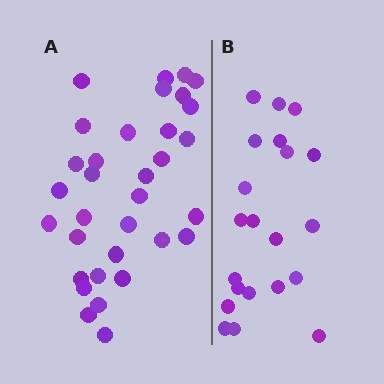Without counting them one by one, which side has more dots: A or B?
Region A (the left region) has more dots.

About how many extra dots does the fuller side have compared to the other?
Region A has roughly 12 or so more dots than region B.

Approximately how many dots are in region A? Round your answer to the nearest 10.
About 30 dots. (The exact count is 33, which rounds to 30.)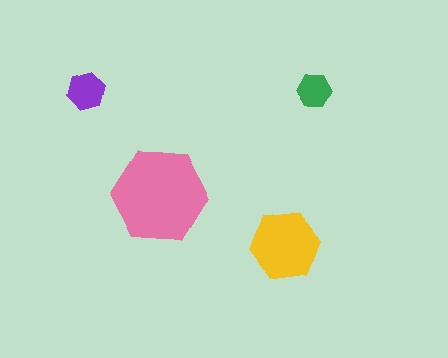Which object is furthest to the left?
The purple hexagon is leftmost.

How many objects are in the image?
There are 4 objects in the image.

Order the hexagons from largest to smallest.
the pink one, the yellow one, the purple one, the green one.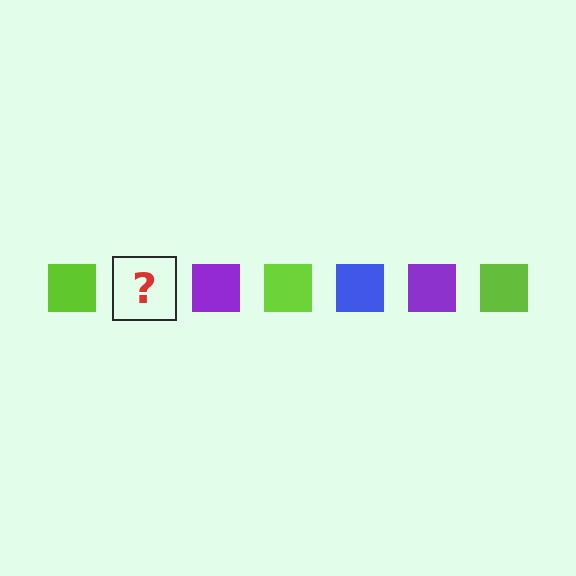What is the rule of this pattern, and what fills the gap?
The rule is that the pattern cycles through lime, blue, purple squares. The gap should be filled with a blue square.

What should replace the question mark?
The question mark should be replaced with a blue square.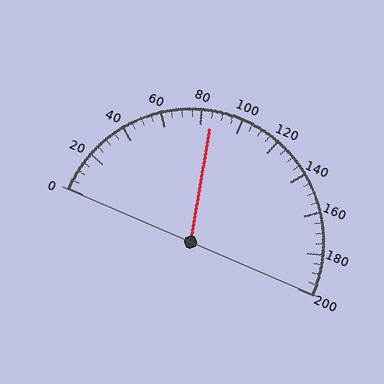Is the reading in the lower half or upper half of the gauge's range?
The reading is in the lower half of the range (0 to 200).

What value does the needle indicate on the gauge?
The needle indicates approximately 85.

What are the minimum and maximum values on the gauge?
The gauge ranges from 0 to 200.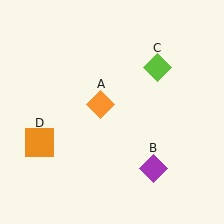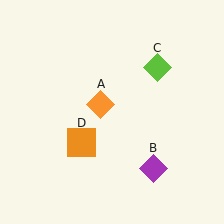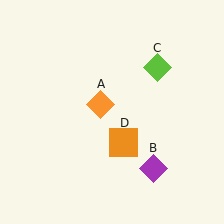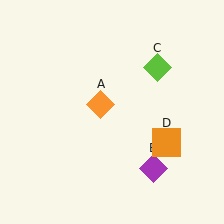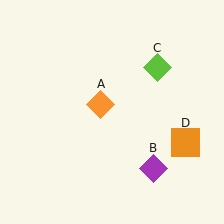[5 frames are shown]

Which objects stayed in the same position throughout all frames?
Orange diamond (object A) and purple diamond (object B) and lime diamond (object C) remained stationary.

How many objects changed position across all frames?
1 object changed position: orange square (object D).